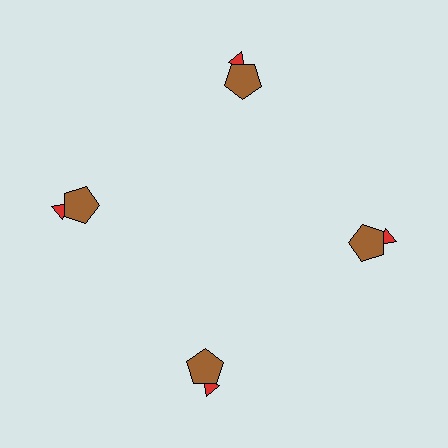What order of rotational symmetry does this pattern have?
This pattern has 4-fold rotational symmetry.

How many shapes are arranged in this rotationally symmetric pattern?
There are 8 shapes, arranged in 4 groups of 2.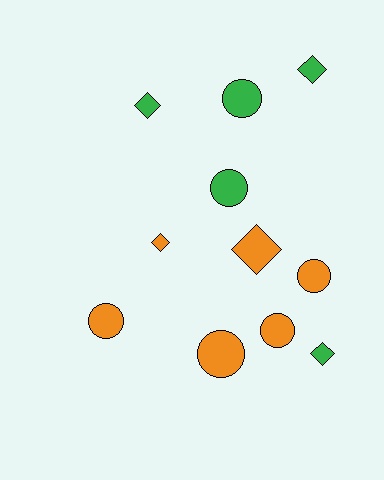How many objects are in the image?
There are 11 objects.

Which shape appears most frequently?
Circle, with 6 objects.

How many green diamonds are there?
There are 3 green diamonds.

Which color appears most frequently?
Orange, with 6 objects.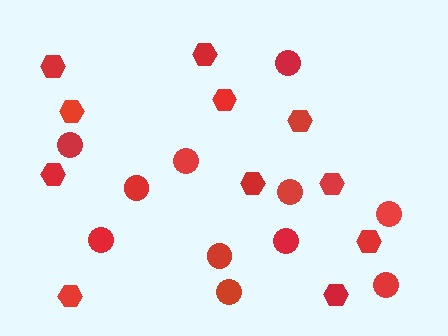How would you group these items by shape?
There are 2 groups: one group of hexagons (11) and one group of circles (11).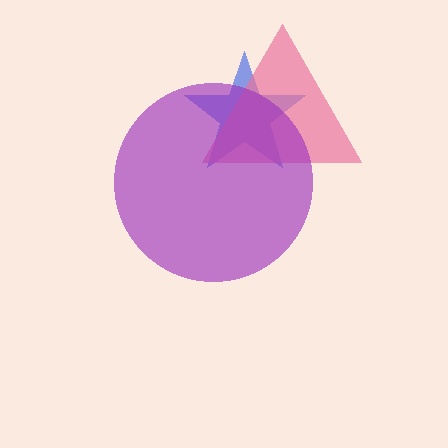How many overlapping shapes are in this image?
There are 3 overlapping shapes in the image.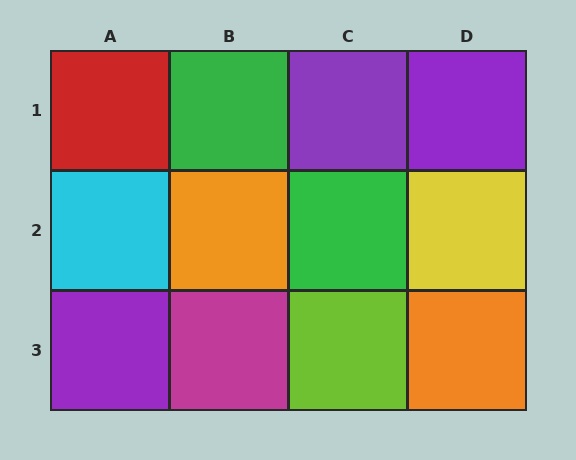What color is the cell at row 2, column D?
Yellow.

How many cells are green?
2 cells are green.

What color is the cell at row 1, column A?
Red.